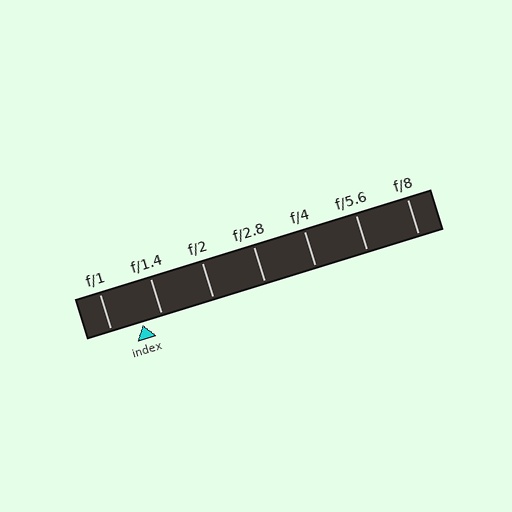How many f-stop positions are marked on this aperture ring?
There are 7 f-stop positions marked.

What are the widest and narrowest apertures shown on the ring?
The widest aperture shown is f/1 and the narrowest is f/8.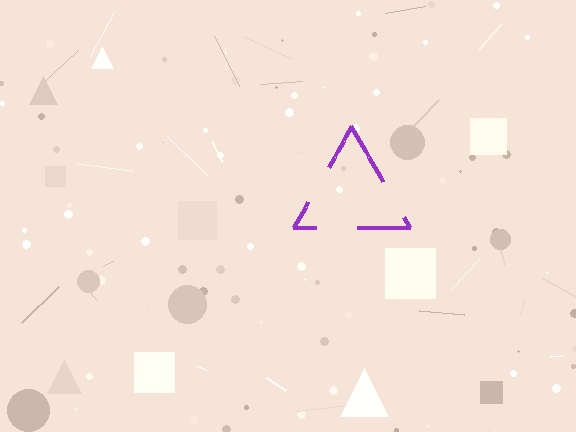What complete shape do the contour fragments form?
The contour fragments form a triangle.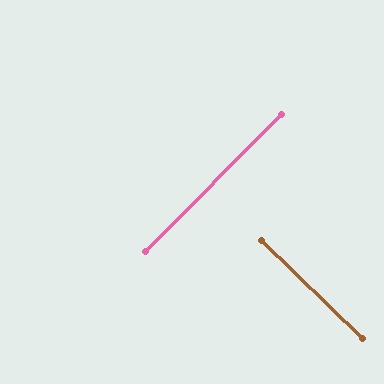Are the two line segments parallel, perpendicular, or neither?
Perpendicular — they meet at approximately 89°.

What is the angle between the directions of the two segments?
Approximately 89 degrees.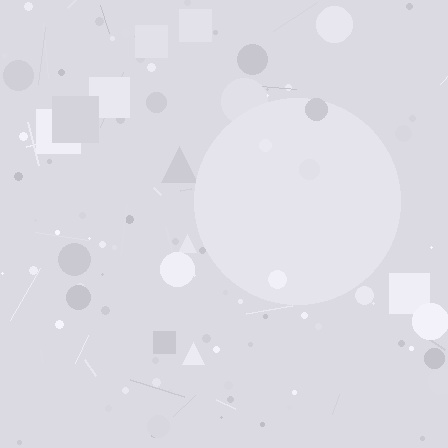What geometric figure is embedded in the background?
A circle is embedded in the background.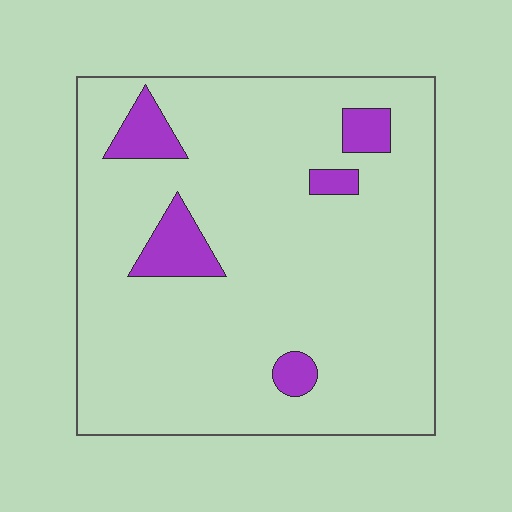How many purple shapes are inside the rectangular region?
5.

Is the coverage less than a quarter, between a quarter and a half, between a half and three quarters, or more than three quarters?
Less than a quarter.